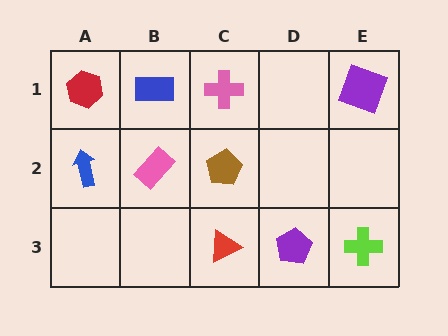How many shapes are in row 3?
3 shapes.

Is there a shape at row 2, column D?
No, that cell is empty.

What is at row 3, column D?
A purple pentagon.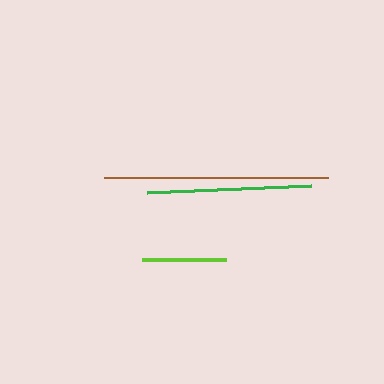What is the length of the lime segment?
The lime segment is approximately 84 pixels long.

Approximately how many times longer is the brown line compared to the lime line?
The brown line is approximately 2.7 times the length of the lime line.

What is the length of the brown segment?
The brown segment is approximately 225 pixels long.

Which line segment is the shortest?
The lime line is the shortest at approximately 84 pixels.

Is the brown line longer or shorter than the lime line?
The brown line is longer than the lime line.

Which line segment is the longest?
The brown line is the longest at approximately 225 pixels.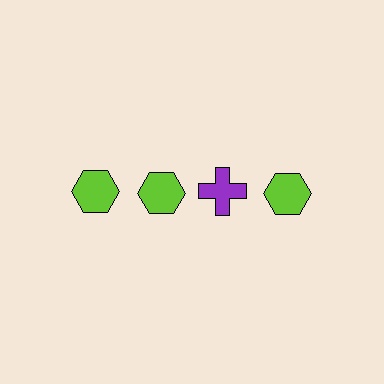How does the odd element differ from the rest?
It differs in both color (purple instead of lime) and shape (cross instead of hexagon).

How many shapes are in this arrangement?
There are 4 shapes arranged in a grid pattern.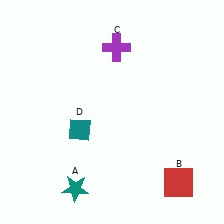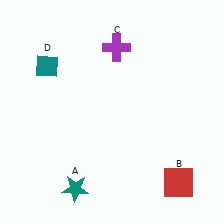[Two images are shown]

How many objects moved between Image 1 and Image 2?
1 object moved between the two images.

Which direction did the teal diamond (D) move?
The teal diamond (D) moved up.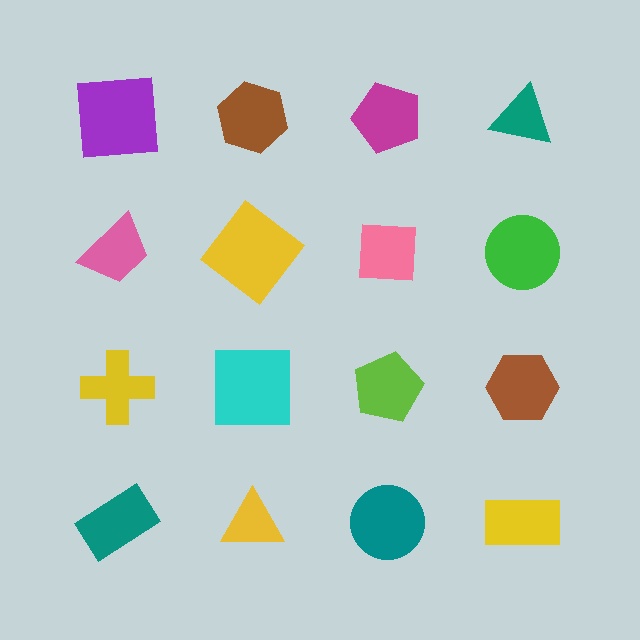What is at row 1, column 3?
A magenta pentagon.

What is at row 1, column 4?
A teal triangle.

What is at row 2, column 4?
A green circle.